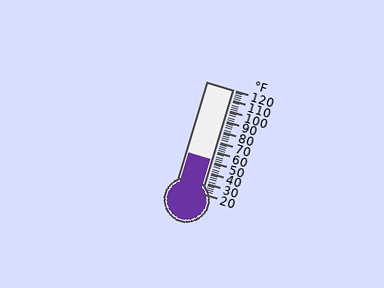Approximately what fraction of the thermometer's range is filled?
The thermometer is filled to approximately 30% of its range.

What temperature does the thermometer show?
The thermometer shows approximately 52°F.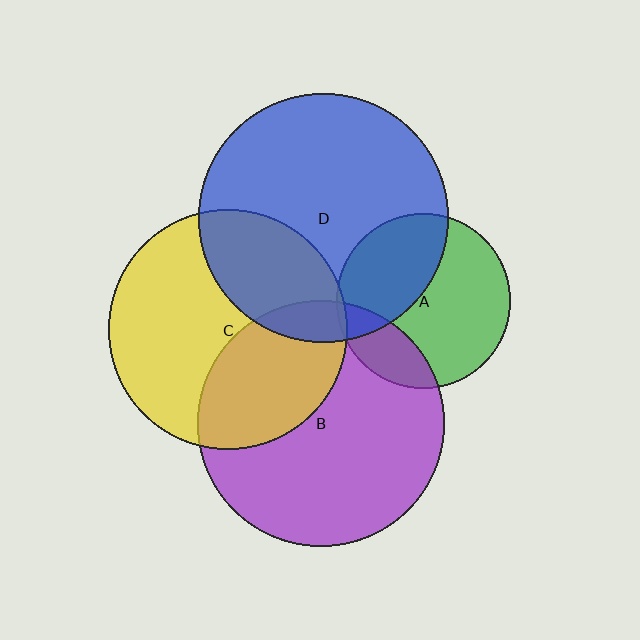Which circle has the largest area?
Circle D (blue).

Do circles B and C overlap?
Yes.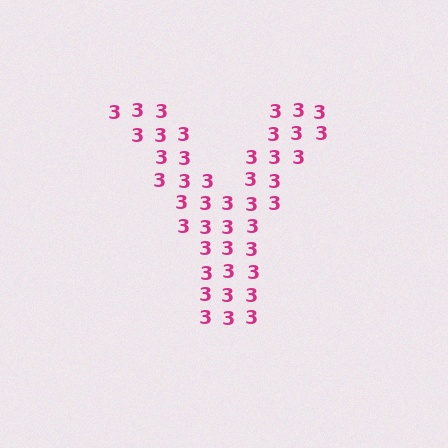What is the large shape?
The large shape is the letter Y.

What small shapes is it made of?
It is made of small digit 3's.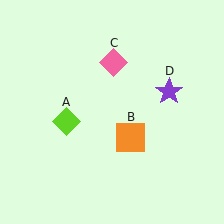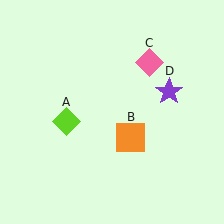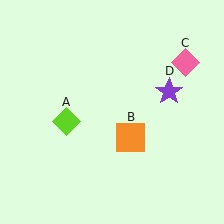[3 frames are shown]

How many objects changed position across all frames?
1 object changed position: pink diamond (object C).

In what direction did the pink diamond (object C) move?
The pink diamond (object C) moved right.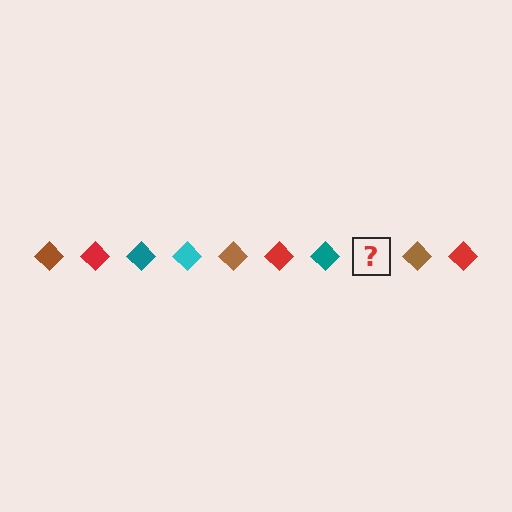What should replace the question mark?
The question mark should be replaced with a cyan diamond.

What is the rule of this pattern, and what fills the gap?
The rule is that the pattern cycles through brown, red, teal, cyan diamonds. The gap should be filled with a cyan diamond.